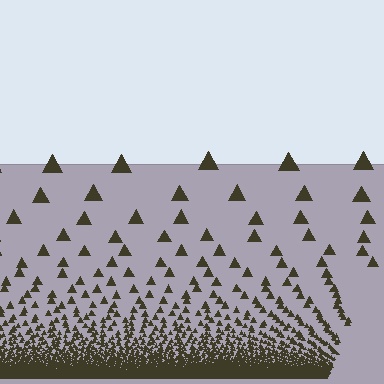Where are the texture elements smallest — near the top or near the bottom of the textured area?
Near the bottom.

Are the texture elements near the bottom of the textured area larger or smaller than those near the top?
Smaller. The gradient is inverted — elements near the bottom are smaller and denser.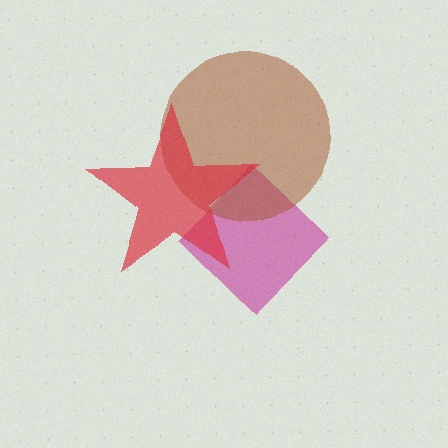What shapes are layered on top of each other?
The layered shapes are: a magenta diamond, a brown circle, a red star.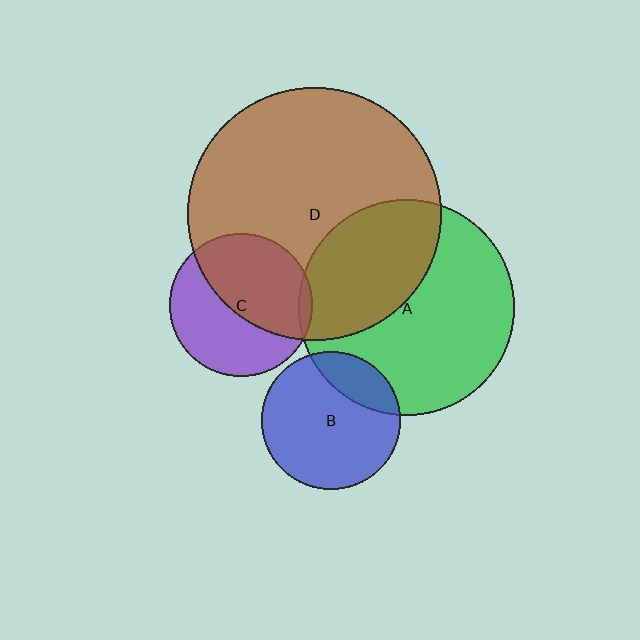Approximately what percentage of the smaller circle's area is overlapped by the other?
Approximately 55%.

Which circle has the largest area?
Circle D (brown).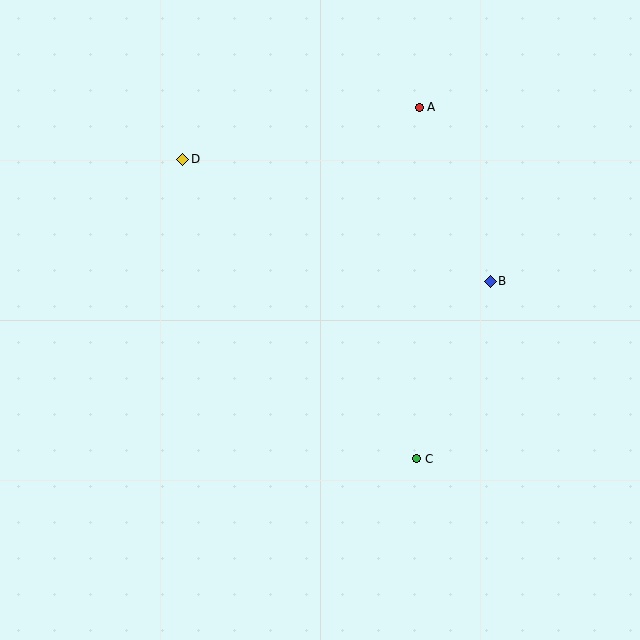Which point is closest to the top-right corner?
Point A is closest to the top-right corner.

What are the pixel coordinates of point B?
Point B is at (490, 281).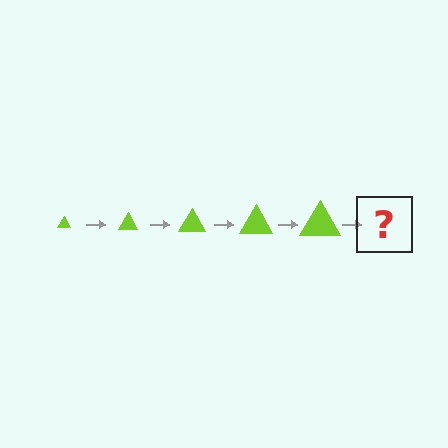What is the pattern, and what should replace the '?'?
The pattern is that the triangle gets progressively larger each step. The '?' should be a lime triangle, larger than the previous one.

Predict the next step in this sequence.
The next step is a lime triangle, larger than the previous one.